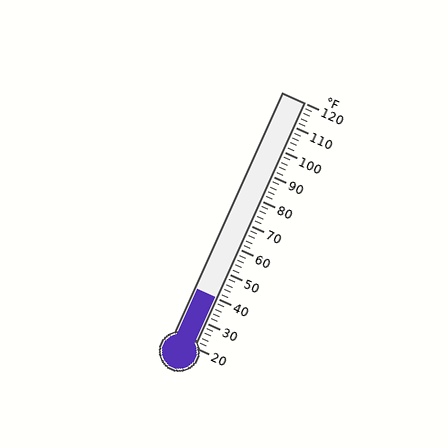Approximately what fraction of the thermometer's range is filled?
The thermometer is filled to approximately 20% of its range.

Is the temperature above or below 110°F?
The temperature is below 110°F.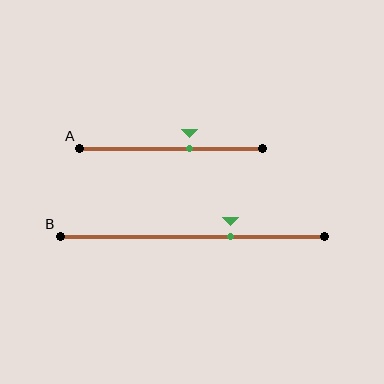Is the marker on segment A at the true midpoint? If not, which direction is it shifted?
No, the marker on segment A is shifted to the right by about 10% of the segment length.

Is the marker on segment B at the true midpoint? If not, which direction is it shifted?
No, the marker on segment B is shifted to the right by about 15% of the segment length.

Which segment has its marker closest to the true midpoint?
Segment A has its marker closest to the true midpoint.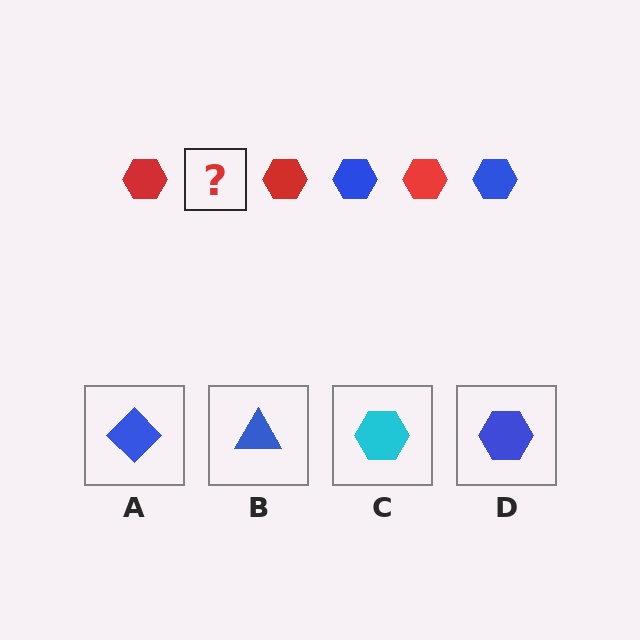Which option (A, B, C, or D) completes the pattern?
D.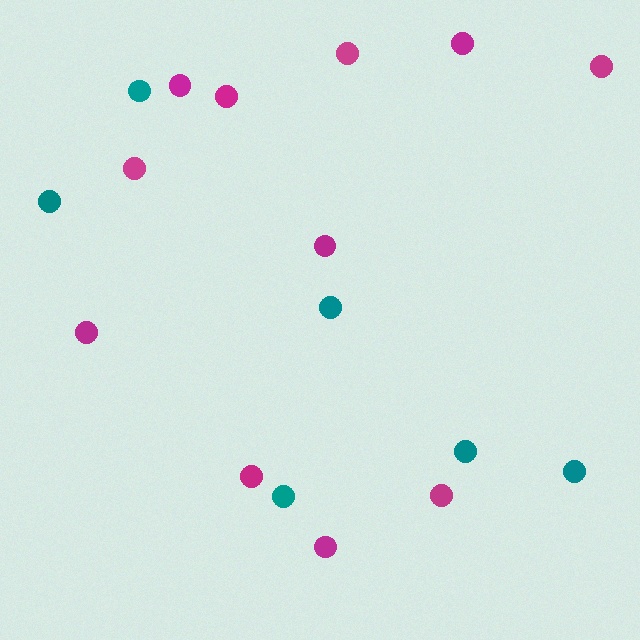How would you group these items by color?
There are 2 groups: one group of magenta circles (11) and one group of teal circles (6).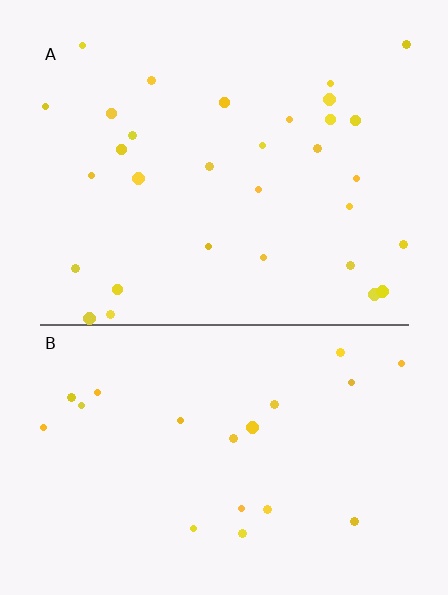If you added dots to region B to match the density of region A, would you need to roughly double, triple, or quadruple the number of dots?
Approximately double.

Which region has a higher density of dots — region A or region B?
A (the top).